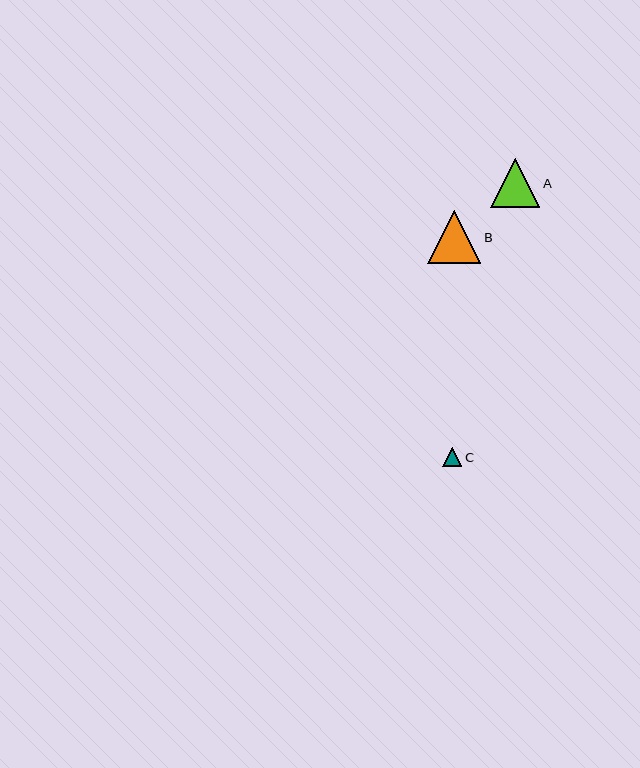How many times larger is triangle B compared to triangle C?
Triangle B is approximately 2.8 times the size of triangle C.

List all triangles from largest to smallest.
From largest to smallest: B, A, C.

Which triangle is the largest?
Triangle B is the largest with a size of approximately 53 pixels.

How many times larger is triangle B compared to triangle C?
Triangle B is approximately 2.8 times the size of triangle C.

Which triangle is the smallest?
Triangle C is the smallest with a size of approximately 19 pixels.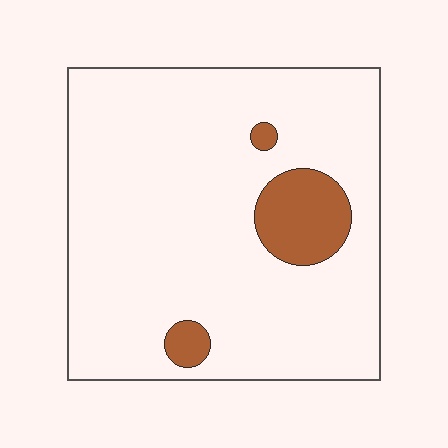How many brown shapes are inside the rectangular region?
3.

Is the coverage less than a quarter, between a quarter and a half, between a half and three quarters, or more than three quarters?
Less than a quarter.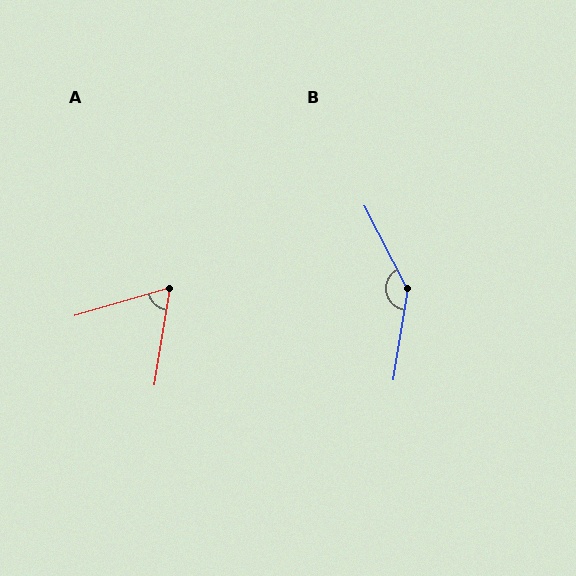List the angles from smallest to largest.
A (65°), B (144°).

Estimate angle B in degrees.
Approximately 144 degrees.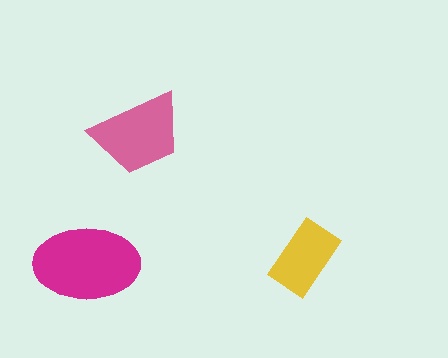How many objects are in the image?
There are 3 objects in the image.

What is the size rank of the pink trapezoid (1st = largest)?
2nd.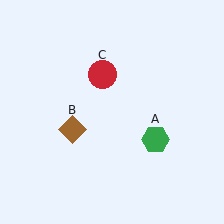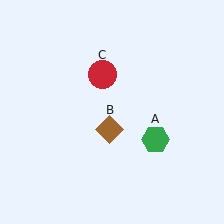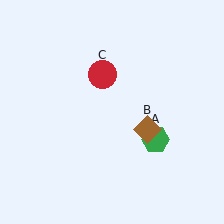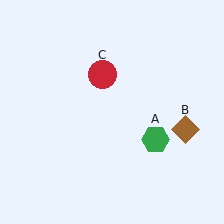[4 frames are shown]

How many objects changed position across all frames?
1 object changed position: brown diamond (object B).